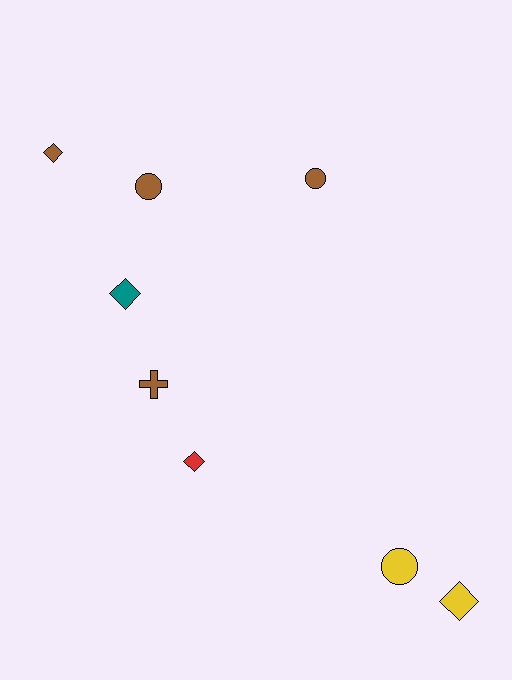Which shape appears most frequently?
Diamond, with 4 objects.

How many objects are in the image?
There are 8 objects.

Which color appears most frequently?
Brown, with 4 objects.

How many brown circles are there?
There are 2 brown circles.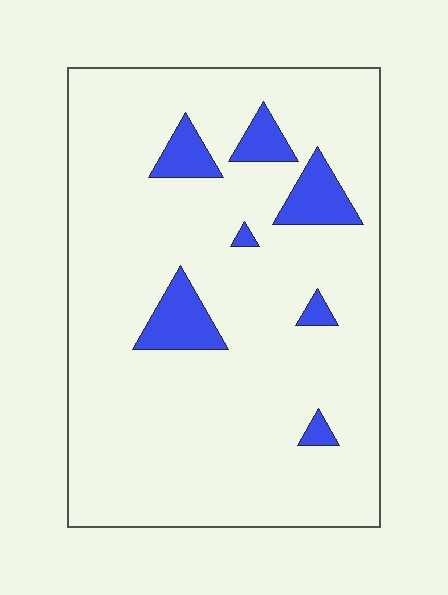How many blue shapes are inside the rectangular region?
7.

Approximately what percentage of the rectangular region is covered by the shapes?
Approximately 10%.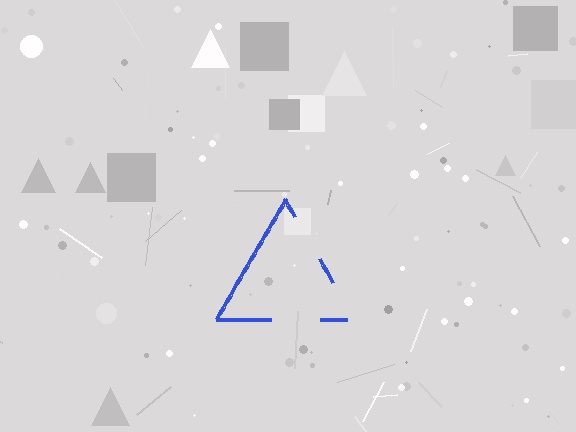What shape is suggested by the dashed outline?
The dashed outline suggests a triangle.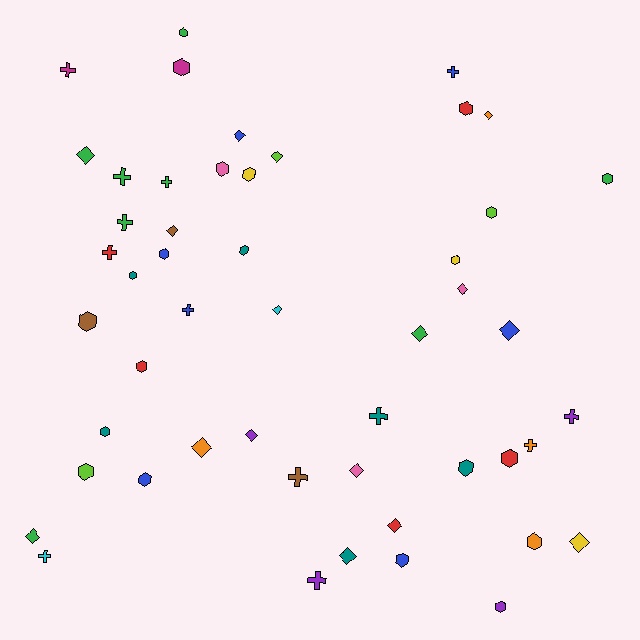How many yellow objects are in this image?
There are 3 yellow objects.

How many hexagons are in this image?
There are 21 hexagons.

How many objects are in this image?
There are 50 objects.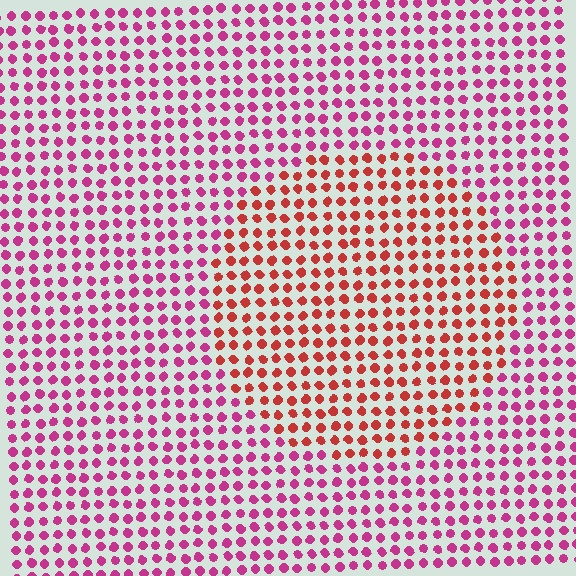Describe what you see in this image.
The image is filled with small magenta elements in a uniform arrangement. A circle-shaped region is visible where the elements are tinted to a slightly different hue, forming a subtle color boundary.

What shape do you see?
I see a circle.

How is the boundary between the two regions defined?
The boundary is defined purely by a slight shift in hue (about 37 degrees). Spacing, size, and orientation are identical on both sides.